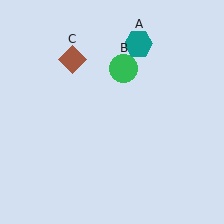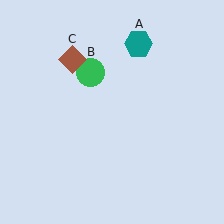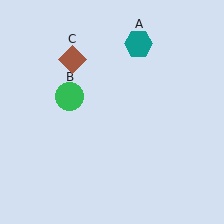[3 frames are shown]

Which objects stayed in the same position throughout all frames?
Teal hexagon (object A) and brown diamond (object C) remained stationary.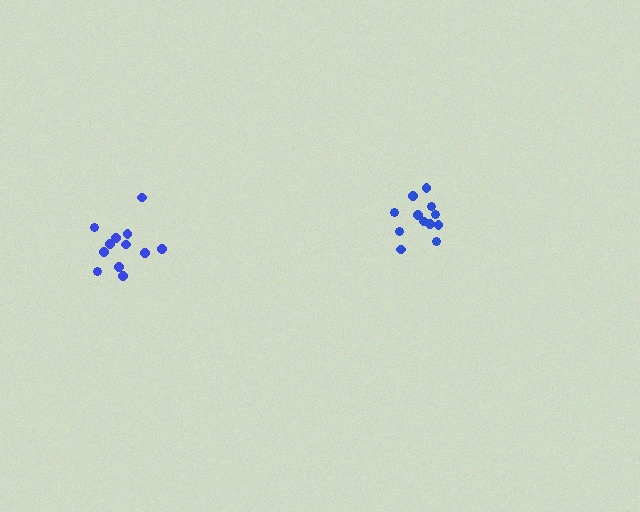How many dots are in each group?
Group 1: 12 dots, Group 2: 13 dots (25 total).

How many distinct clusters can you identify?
There are 2 distinct clusters.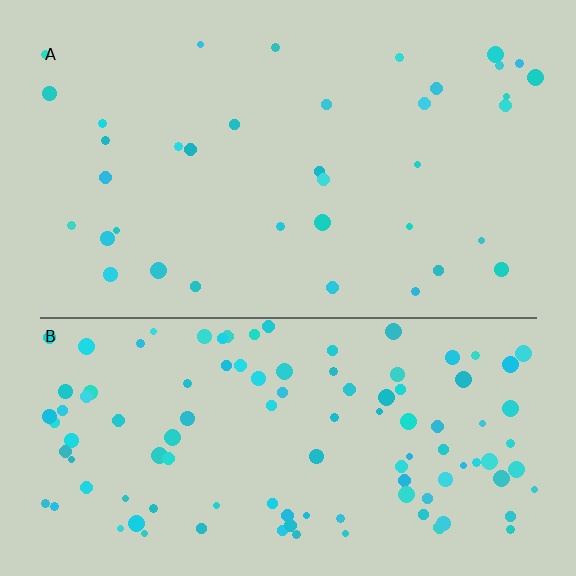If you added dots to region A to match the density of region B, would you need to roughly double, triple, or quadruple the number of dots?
Approximately triple.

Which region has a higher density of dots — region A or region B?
B (the bottom).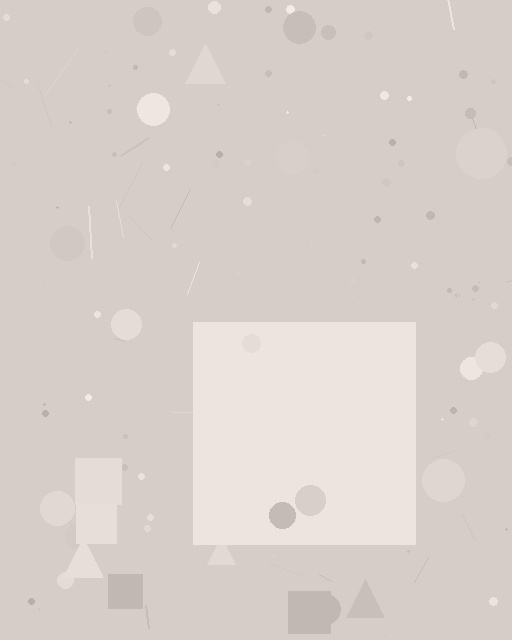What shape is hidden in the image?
A square is hidden in the image.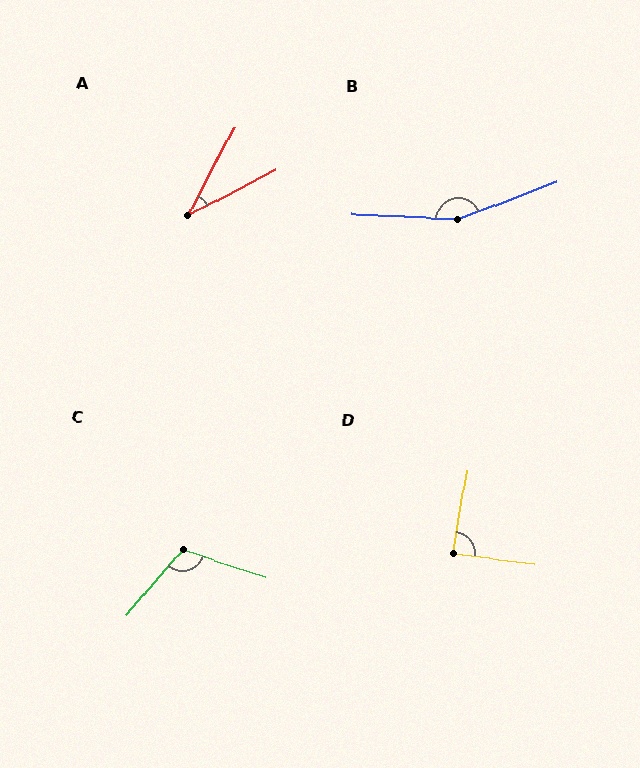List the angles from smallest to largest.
A (35°), D (87°), C (112°), B (157°).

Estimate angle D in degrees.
Approximately 87 degrees.